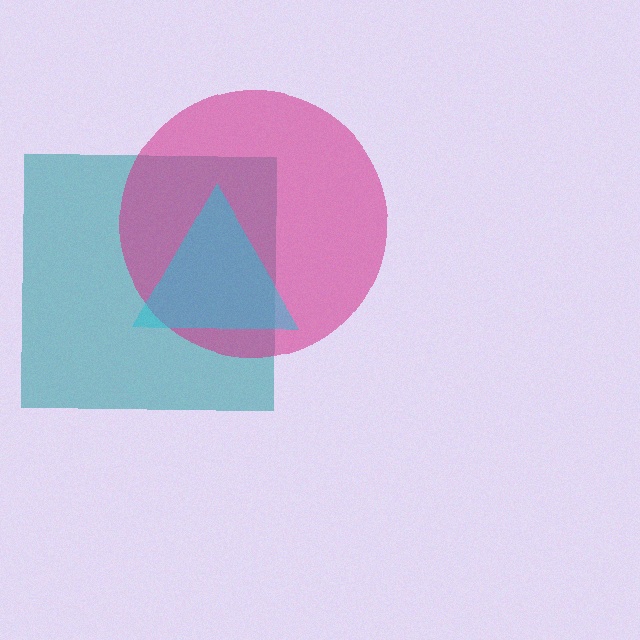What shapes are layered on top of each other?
The layered shapes are: a teal square, a magenta circle, a cyan triangle.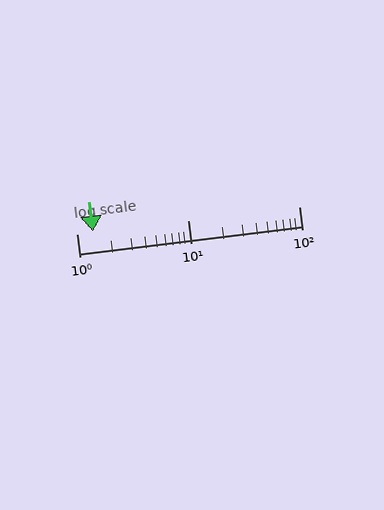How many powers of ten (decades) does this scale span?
The scale spans 2 decades, from 1 to 100.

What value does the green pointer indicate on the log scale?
The pointer indicates approximately 1.4.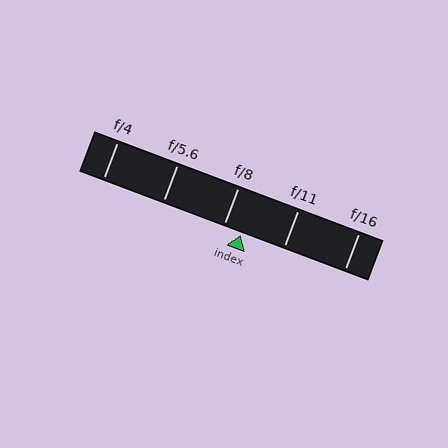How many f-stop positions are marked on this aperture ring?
There are 5 f-stop positions marked.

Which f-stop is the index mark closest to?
The index mark is closest to f/8.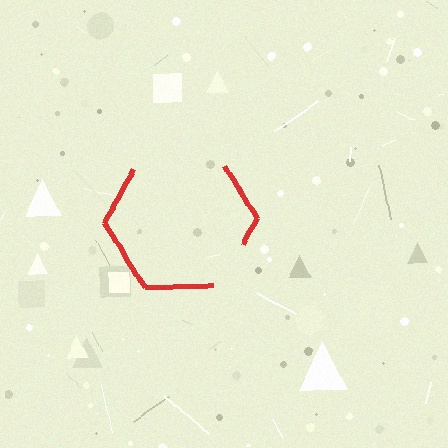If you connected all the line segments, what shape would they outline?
They would outline a hexagon.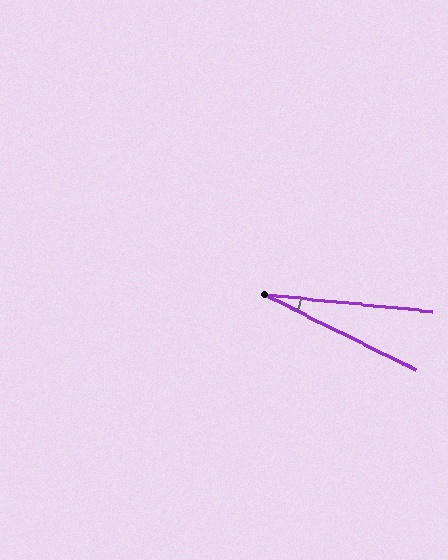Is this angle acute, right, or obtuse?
It is acute.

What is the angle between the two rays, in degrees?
Approximately 21 degrees.